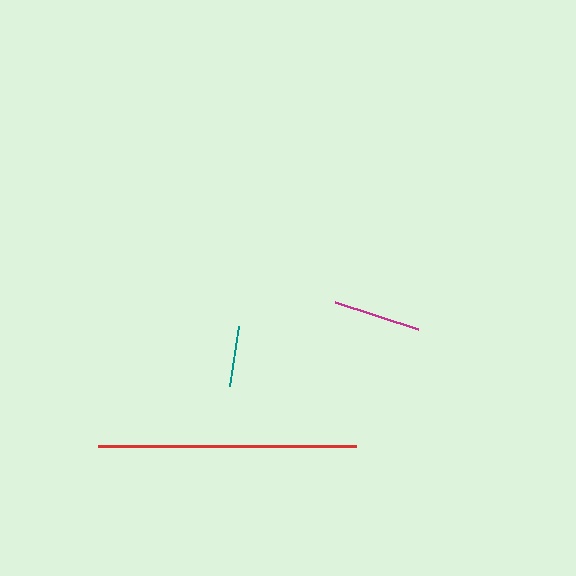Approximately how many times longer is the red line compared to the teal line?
The red line is approximately 4.3 times the length of the teal line.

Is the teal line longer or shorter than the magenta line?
The magenta line is longer than the teal line.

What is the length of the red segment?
The red segment is approximately 258 pixels long.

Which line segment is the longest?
The red line is the longest at approximately 258 pixels.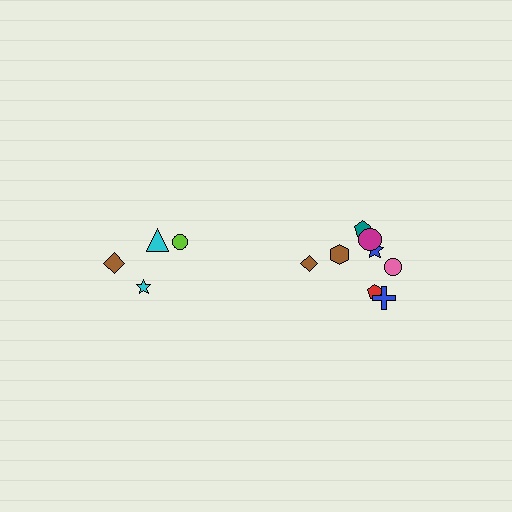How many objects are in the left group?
There are 4 objects.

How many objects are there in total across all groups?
There are 12 objects.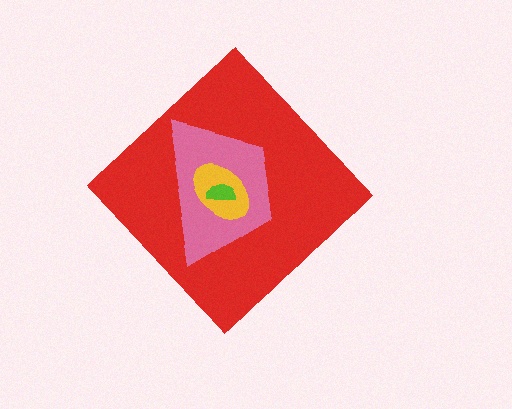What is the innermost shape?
The lime semicircle.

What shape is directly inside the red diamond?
The pink trapezoid.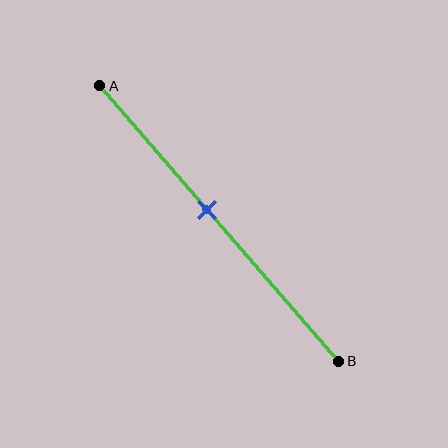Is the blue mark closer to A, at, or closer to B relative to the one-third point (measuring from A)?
The blue mark is closer to point B than the one-third point of segment AB.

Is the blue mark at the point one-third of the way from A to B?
No, the mark is at about 45% from A, not at the 33% one-third point.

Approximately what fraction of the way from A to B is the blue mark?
The blue mark is approximately 45% of the way from A to B.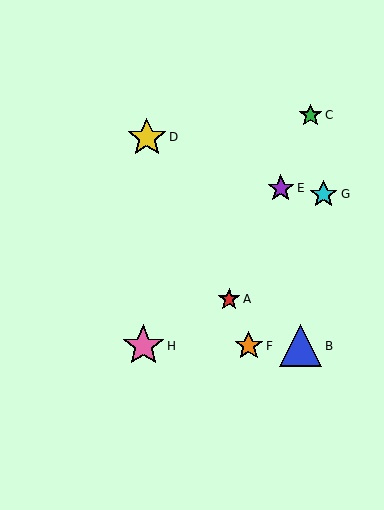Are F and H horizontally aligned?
Yes, both are at y≈346.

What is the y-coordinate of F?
Object F is at y≈346.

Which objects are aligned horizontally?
Objects B, F, H are aligned horizontally.